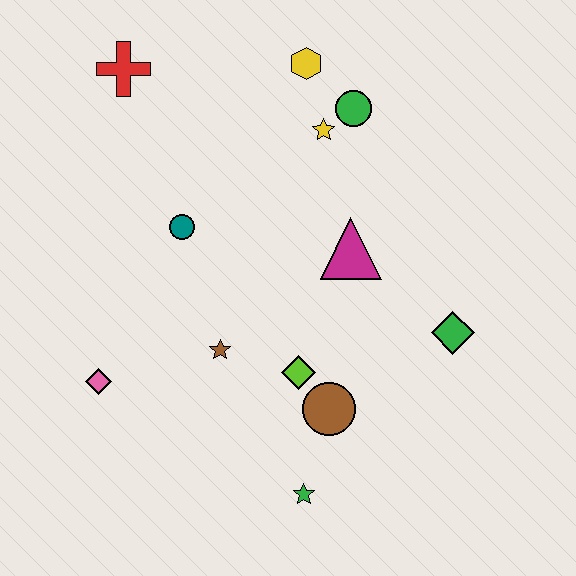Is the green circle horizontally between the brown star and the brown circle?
No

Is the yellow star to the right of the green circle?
No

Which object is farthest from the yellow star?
The green star is farthest from the yellow star.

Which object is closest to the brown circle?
The lime diamond is closest to the brown circle.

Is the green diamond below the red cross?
Yes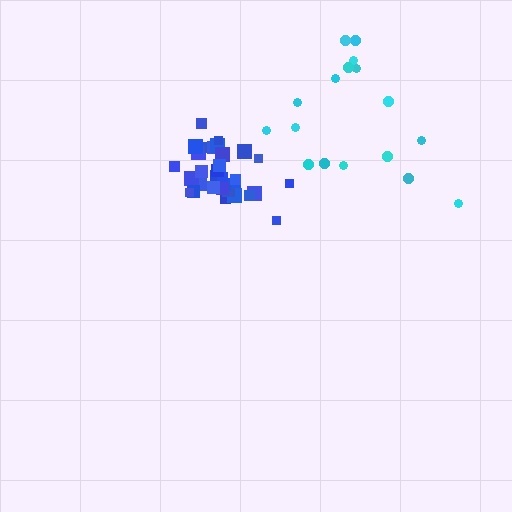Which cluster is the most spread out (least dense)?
Cyan.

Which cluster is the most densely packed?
Blue.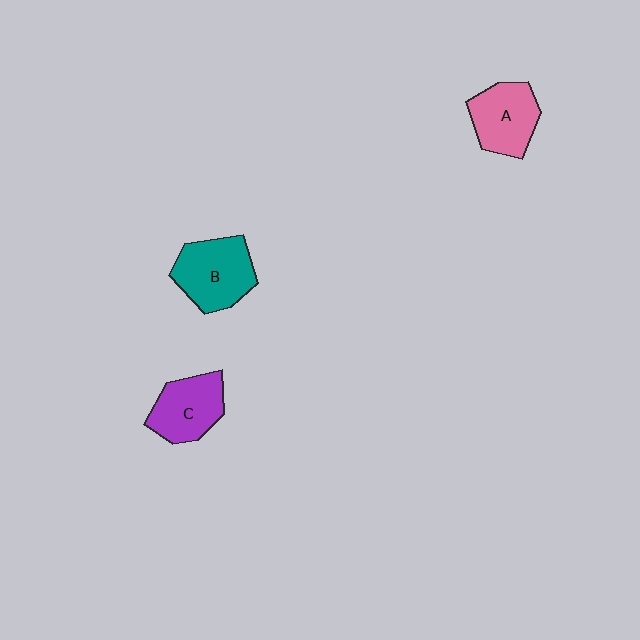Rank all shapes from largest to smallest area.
From largest to smallest: B (teal), A (pink), C (purple).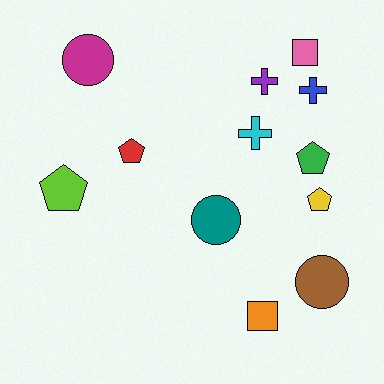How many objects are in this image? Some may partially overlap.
There are 12 objects.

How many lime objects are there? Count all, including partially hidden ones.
There is 1 lime object.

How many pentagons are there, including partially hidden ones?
There are 4 pentagons.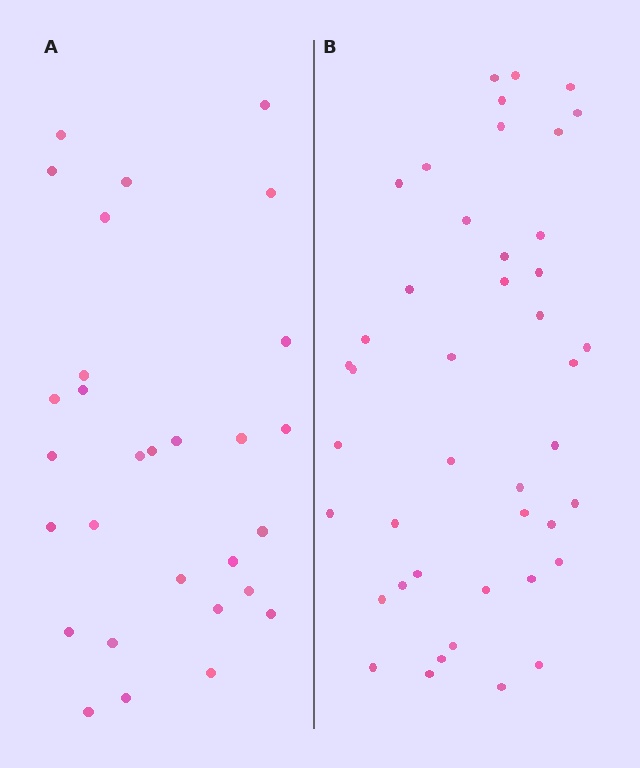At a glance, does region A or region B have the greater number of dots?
Region B (the right region) has more dots.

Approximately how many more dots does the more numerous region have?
Region B has approximately 15 more dots than region A.